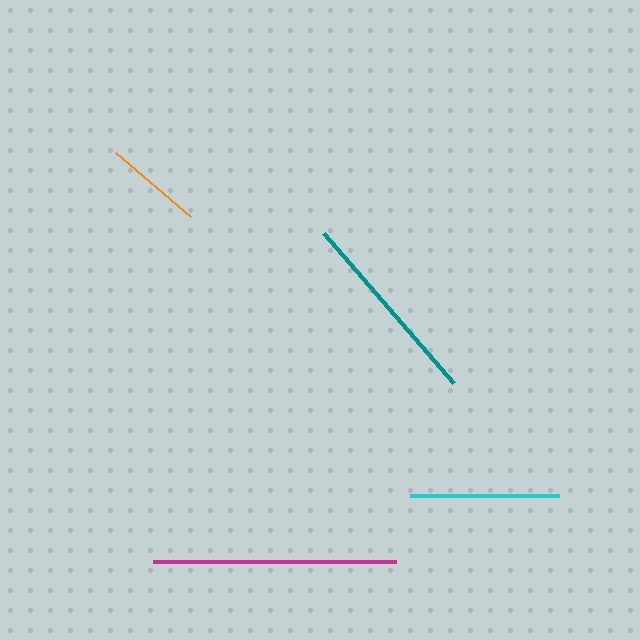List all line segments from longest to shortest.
From longest to shortest: magenta, teal, cyan, orange.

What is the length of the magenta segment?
The magenta segment is approximately 243 pixels long.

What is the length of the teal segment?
The teal segment is approximately 199 pixels long.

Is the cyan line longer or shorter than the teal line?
The teal line is longer than the cyan line.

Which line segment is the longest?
The magenta line is the longest at approximately 243 pixels.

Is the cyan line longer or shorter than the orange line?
The cyan line is longer than the orange line.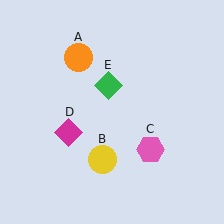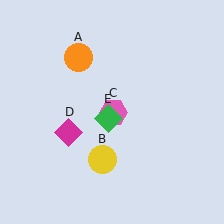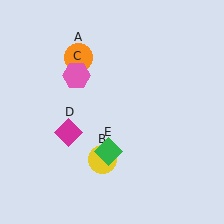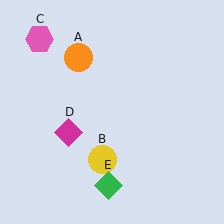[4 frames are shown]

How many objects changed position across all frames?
2 objects changed position: pink hexagon (object C), green diamond (object E).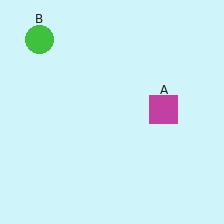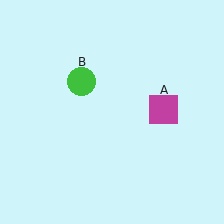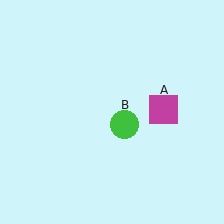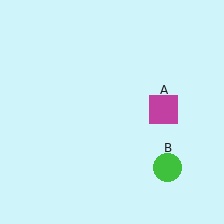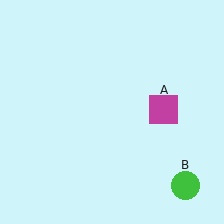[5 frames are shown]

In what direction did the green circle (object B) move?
The green circle (object B) moved down and to the right.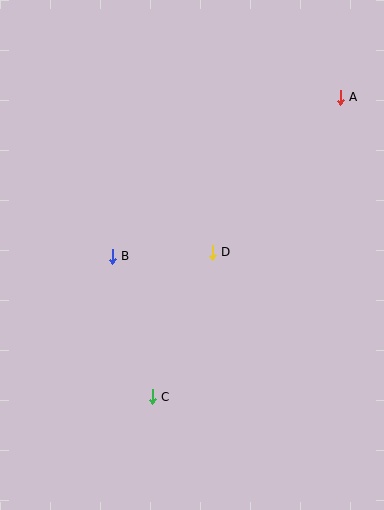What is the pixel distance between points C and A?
The distance between C and A is 353 pixels.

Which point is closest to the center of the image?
Point D at (212, 252) is closest to the center.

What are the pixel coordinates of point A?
Point A is at (340, 97).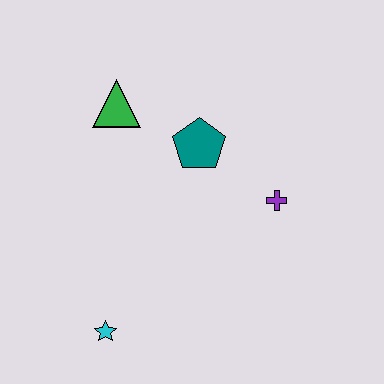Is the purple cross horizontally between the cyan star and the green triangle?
No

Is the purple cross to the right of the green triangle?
Yes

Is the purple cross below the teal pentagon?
Yes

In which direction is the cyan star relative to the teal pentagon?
The cyan star is below the teal pentagon.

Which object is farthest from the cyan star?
The green triangle is farthest from the cyan star.